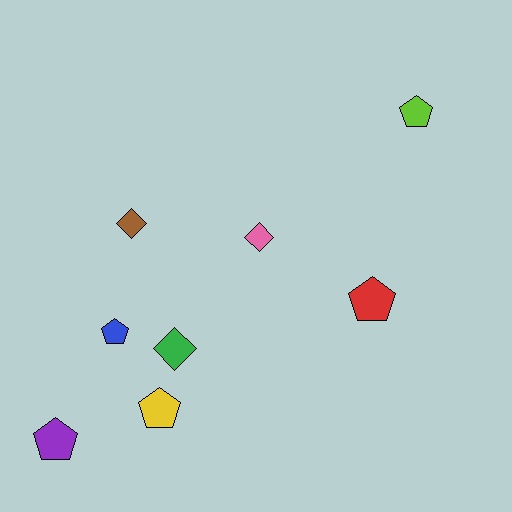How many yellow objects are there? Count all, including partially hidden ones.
There is 1 yellow object.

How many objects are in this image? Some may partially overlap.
There are 8 objects.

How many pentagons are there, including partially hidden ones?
There are 5 pentagons.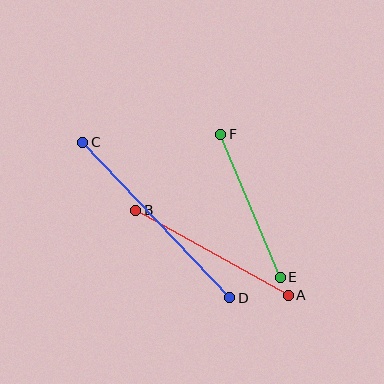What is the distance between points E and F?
The distance is approximately 155 pixels.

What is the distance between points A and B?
The distance is approximately 175 pixels.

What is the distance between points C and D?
The distance is approximately 214 pixels.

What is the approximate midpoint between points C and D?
The midpoint is at approximately (156, 220) pixels.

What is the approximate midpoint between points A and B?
The midpoint is at approximately (212, 253) pixels.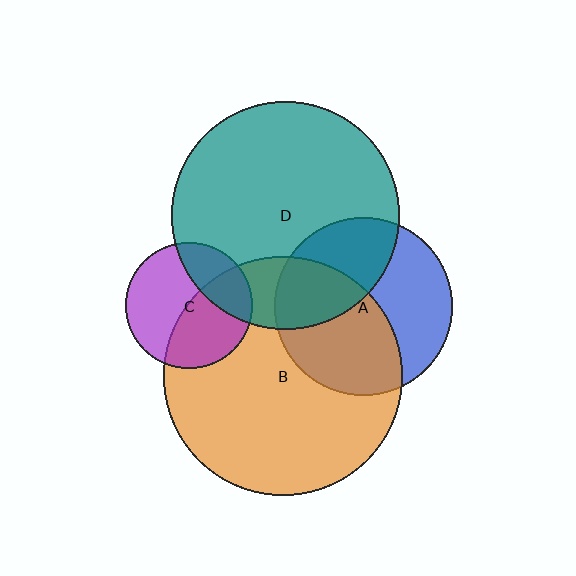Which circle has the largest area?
Circle B (orange).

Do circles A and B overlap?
Yes.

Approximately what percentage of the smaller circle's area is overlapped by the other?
Approximately 50%.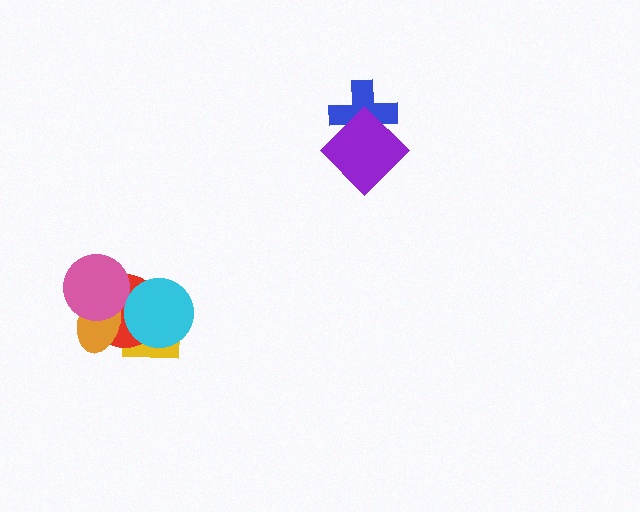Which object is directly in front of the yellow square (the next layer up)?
The red circle is directly in front of the yellow square.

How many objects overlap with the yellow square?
3 objects overlap with the yellow square.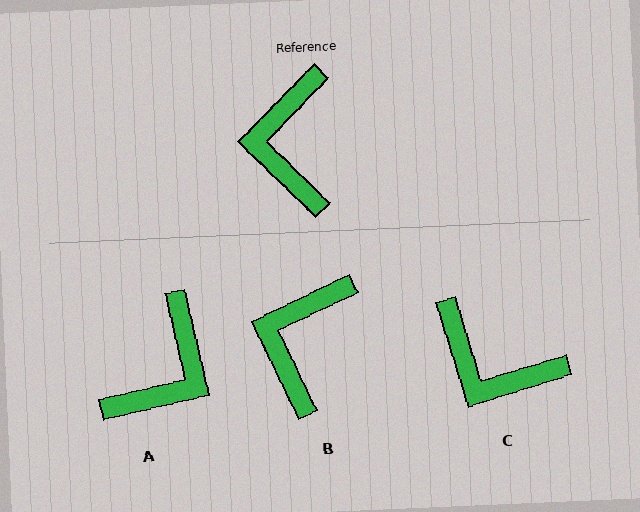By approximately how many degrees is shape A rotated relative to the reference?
Approximately 147 degrees counter-clockwise.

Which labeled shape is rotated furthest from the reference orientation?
A, about 147 degrees away.